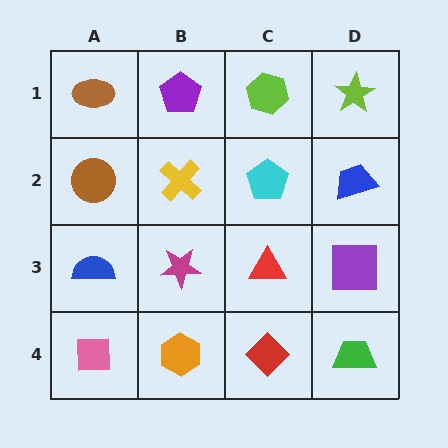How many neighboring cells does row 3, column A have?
3.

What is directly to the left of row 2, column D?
A cyan pentagon.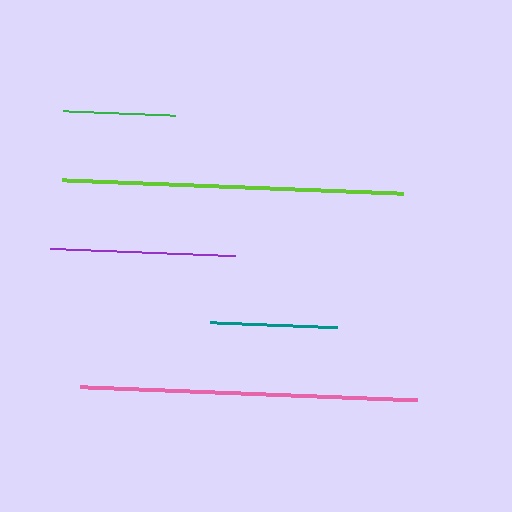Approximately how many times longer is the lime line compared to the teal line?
The lime line is approximately 2.7 times the length of the teal line.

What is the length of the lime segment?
The lime segment is approximately 342 pixels long.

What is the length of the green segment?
The green segment is approximately 114 pixels long.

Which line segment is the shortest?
The green line is the shortest at approximately 114 pixels.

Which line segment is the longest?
The lime line is the longest at approximately 342 pixels.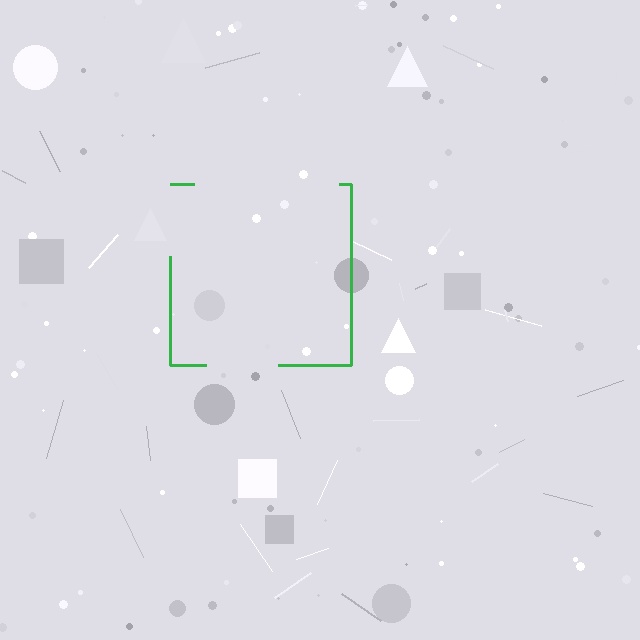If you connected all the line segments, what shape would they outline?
They would outline a square.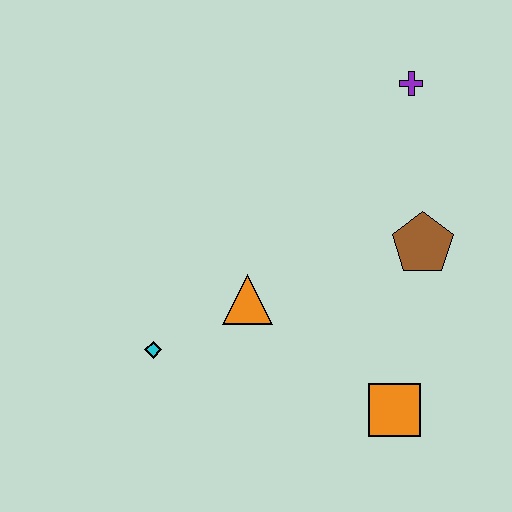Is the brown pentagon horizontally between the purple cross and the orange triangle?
No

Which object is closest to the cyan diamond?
The orange triangle is closest to the cyan diamond.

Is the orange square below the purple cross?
Yes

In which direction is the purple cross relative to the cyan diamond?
The purple cross is above the cyan diamond.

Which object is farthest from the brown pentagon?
The cyan diamond is farthest from the brown pentagon.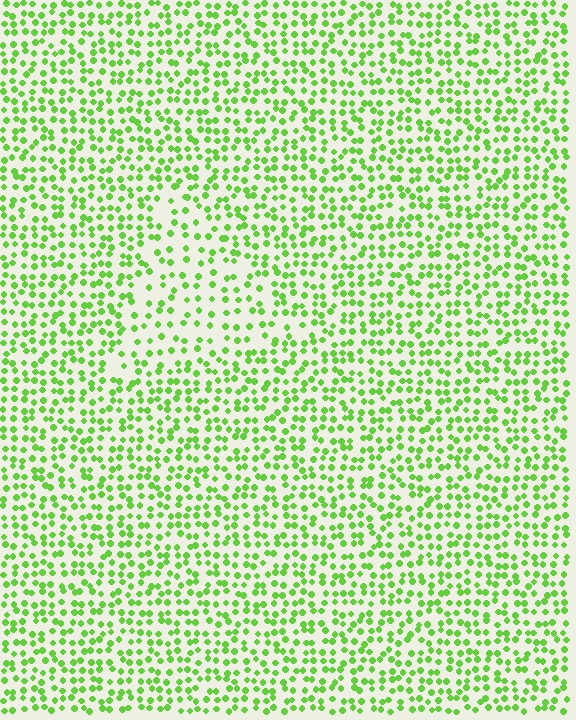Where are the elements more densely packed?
The elements are more densely packed outside the triangle boundary.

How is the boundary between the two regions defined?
The boundary is defined by a change in element density (approximately 1.8x ratio). All elements are the same color, size, and shape.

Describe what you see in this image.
The image contains small lime elements arranged at two different densities. A triangle-shaped region is visible where the elements are less densely packed than the surrounding area.